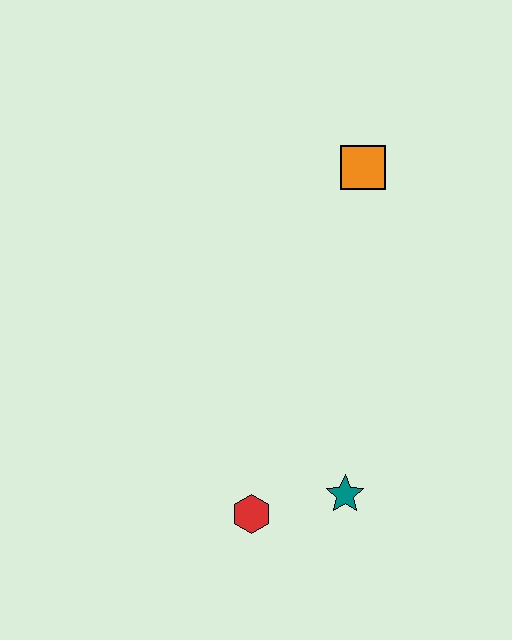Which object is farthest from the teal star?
The orange square is farthest from the teal star.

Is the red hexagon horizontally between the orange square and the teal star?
No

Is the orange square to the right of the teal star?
Yes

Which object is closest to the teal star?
The red hexagon is closest to the teal star.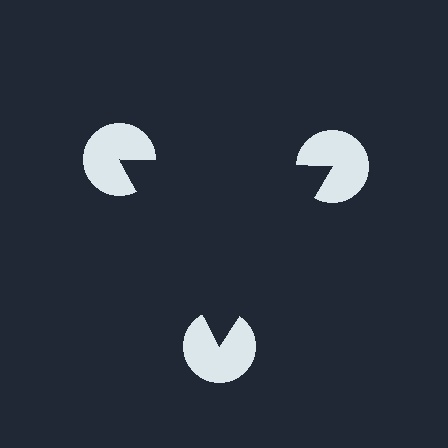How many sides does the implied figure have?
3 sides.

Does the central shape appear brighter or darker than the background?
It typically appears slightly darker than the background, even though no actual brightness change is drawn.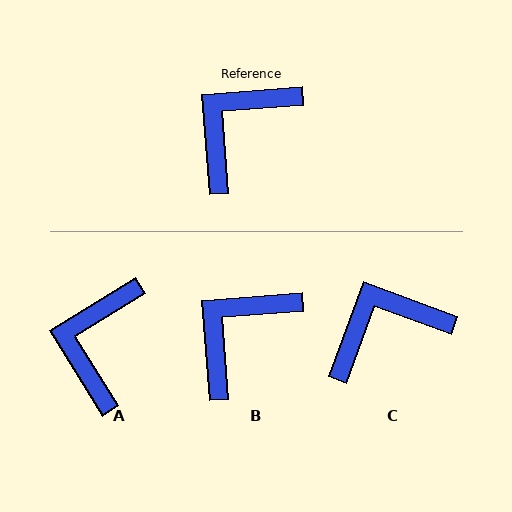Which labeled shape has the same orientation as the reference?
B.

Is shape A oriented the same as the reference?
No, it is off by about 27 degrees.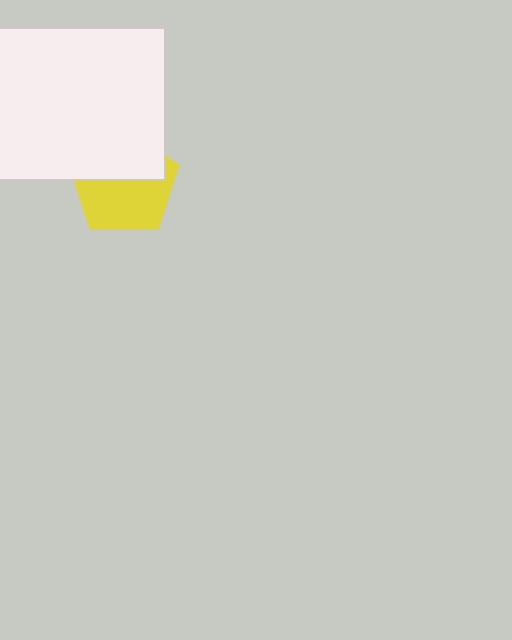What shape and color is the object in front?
The object in front is a white rectangle.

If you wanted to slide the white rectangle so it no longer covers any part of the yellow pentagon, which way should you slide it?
Slide it up — that is the most direct way to separate the two shapes.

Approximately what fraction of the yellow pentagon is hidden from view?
Roughly 46% of the yellow pentagon is hidden behind the white rectangle.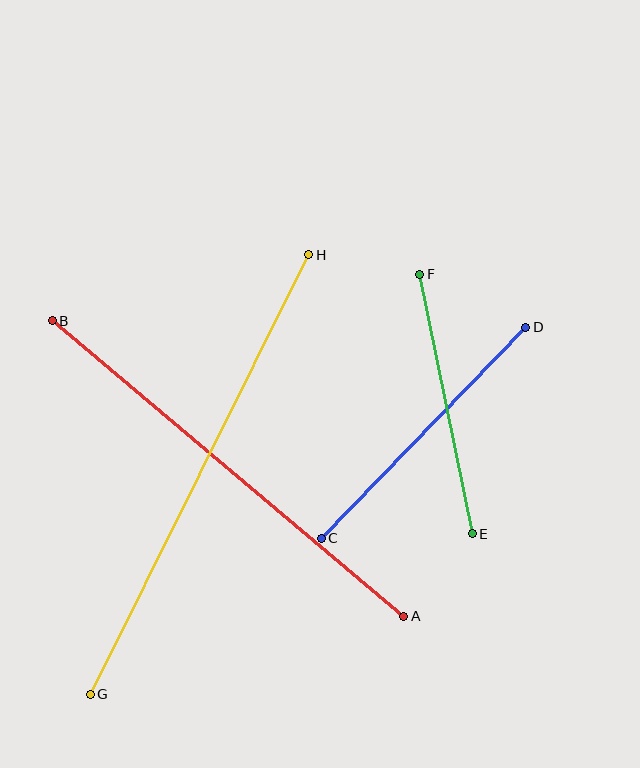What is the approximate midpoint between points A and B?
The midpoint is at approximately (228, 468) pixels.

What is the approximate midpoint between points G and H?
The midpoint is at approximately (200, 475) pixels.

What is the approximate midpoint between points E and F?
The midpoint is at approximately (446, 404) pixels.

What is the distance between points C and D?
The distance is approximately 294 pixels.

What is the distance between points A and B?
The distance is approximately 459 pixels.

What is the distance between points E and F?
The distance is approximately 265 pixels.